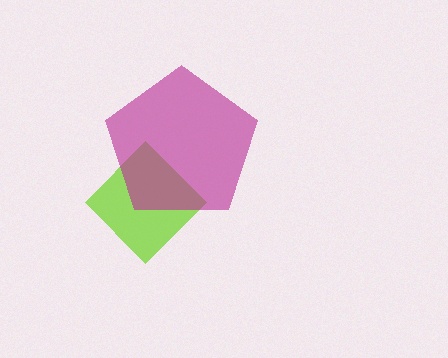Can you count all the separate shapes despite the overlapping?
Yes, there are 2 separate shapes.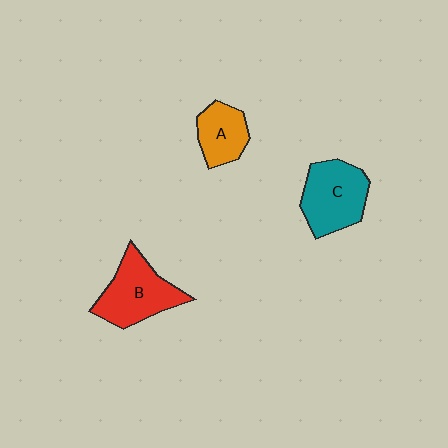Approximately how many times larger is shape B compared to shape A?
Approximately 1.6 times.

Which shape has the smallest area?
Shape A (orange).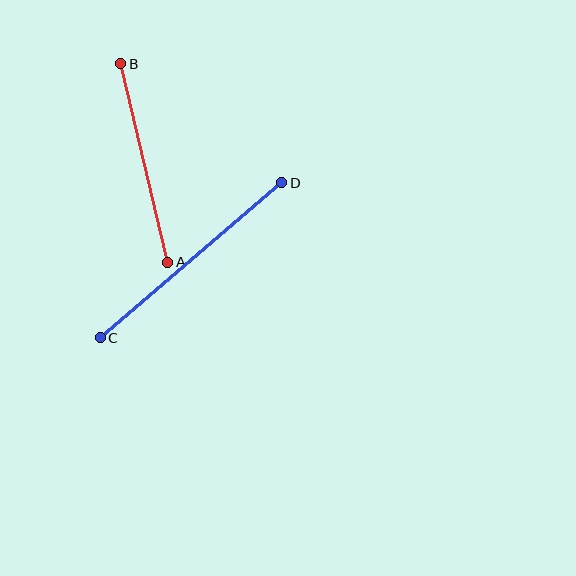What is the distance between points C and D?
The distance is approximately 239 pixels.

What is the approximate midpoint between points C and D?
The midpoint is at approximately (191, 260) pixels.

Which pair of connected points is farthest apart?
Points C and D are farthest apart.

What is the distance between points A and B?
The distance is approximately 204 pixels.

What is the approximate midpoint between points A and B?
The midpoint is at approximately (144, 163) pixels.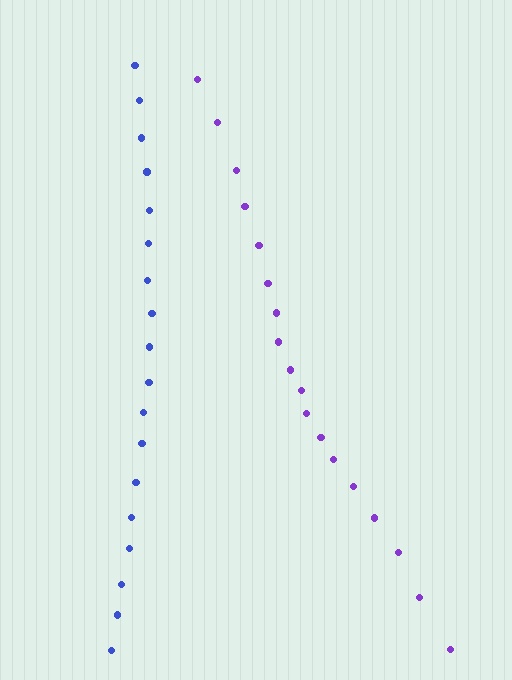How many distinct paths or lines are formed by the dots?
There are 2 distinct paths.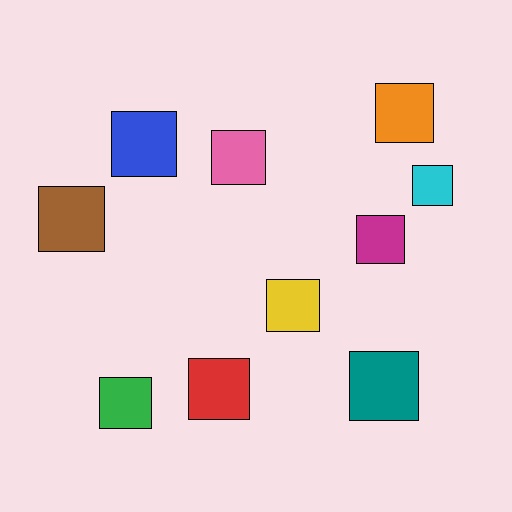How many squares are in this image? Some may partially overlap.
There are 10 squares.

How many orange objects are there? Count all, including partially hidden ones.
There is 1 orange object.